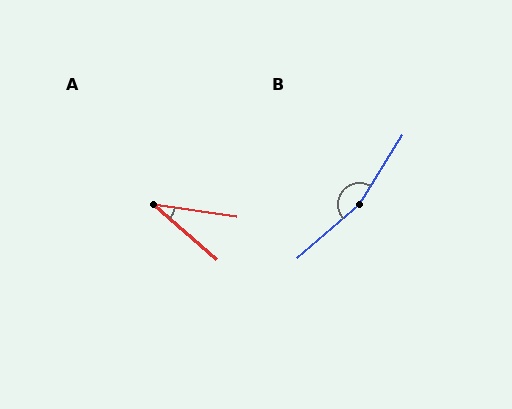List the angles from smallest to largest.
A (33°), B (163°).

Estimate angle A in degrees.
Approximately 33 degrees.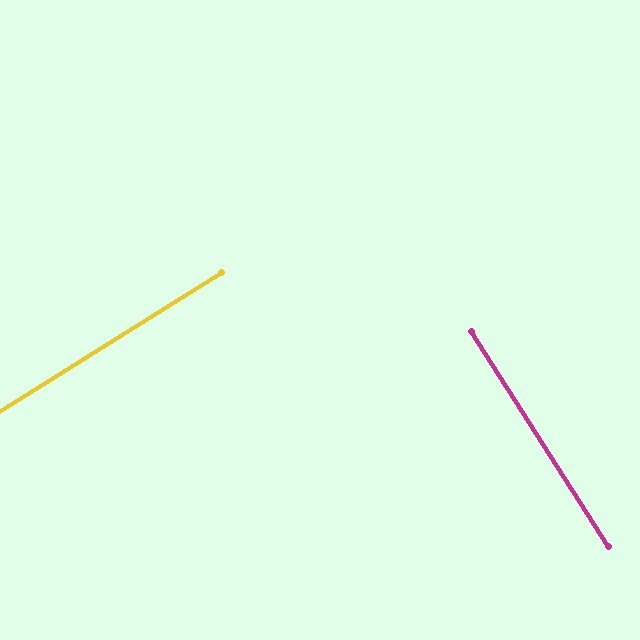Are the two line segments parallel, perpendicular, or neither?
Perpendicular — they meet at approximately 90°.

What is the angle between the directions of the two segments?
Approximately 90 degrees.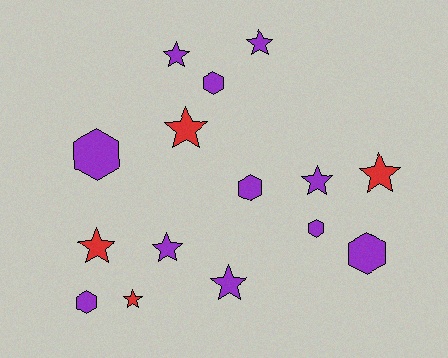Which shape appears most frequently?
Star, with 9 objects.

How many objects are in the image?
There are 15 objects.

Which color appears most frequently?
Purple, with 11 objects.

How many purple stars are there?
There are 5 purple stars.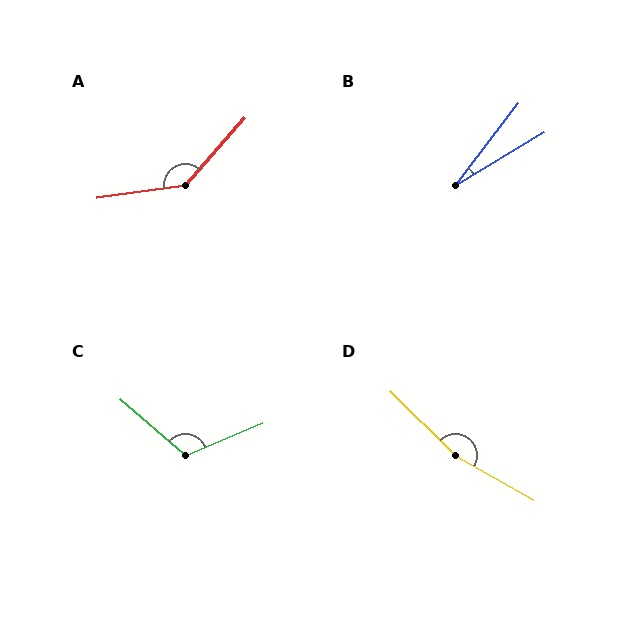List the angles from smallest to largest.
B (21°), C (116°), A (140°), D (165°).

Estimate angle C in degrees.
Approximately 116 degrees.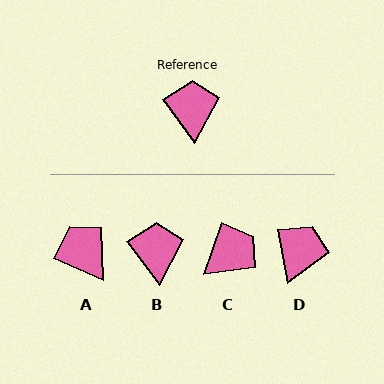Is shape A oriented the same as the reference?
No, it is off by about 31 degrees.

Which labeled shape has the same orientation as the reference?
B.